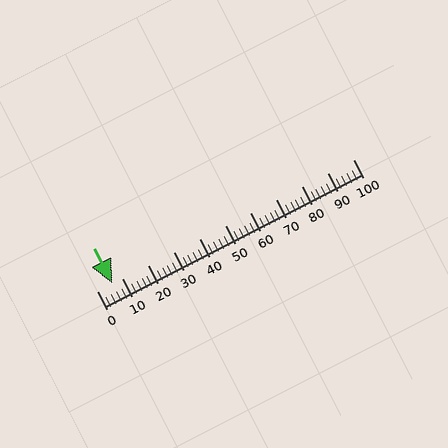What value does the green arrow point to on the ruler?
The green arrow points to approximately 6.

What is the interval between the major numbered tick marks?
The major tick marks are spaced 10 units apart.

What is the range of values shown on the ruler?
The ruler shows values from 0 to 100.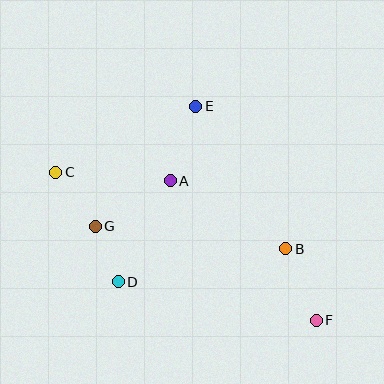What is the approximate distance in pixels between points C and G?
The distance between C and G is approximately 67 pixels.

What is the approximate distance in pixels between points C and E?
The distance between C and E is approximately 155 pixels.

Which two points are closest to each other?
Points D and G are closest to each other.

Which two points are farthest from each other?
Points C and F are farthest from each other.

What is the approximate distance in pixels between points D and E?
The distance between D and E is approximately 192 pixels.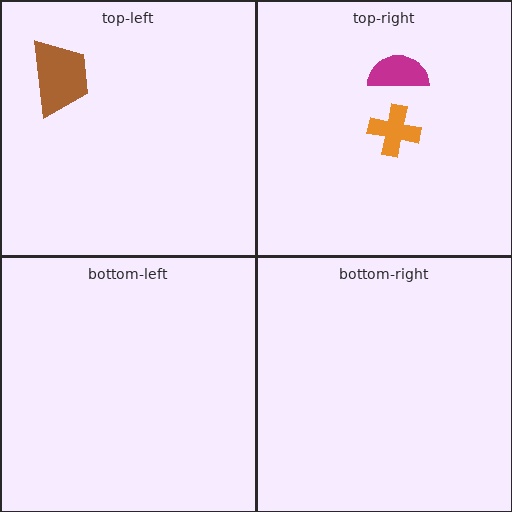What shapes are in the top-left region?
The brown trapezoid.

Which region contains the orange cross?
The top-right region.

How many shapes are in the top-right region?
2.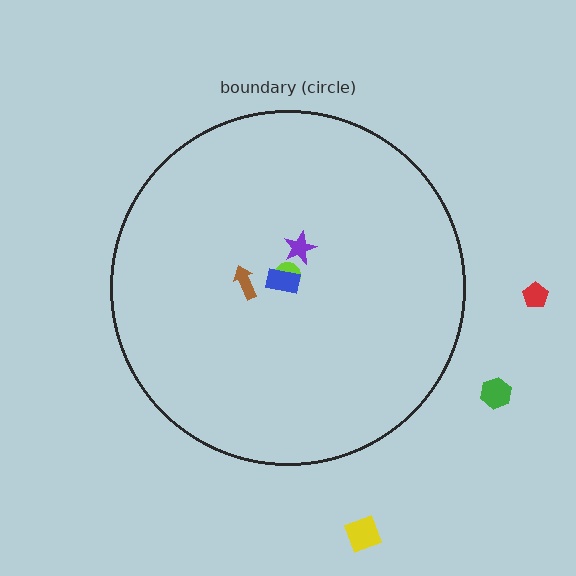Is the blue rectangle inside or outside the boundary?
Inside.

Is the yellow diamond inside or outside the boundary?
Outside.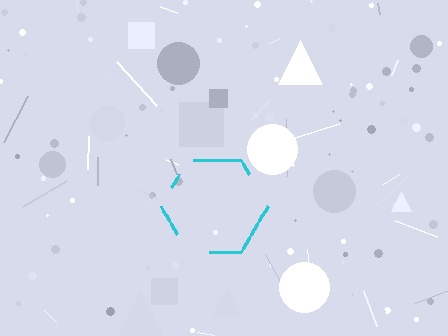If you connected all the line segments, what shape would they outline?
They would outline a hexagon.